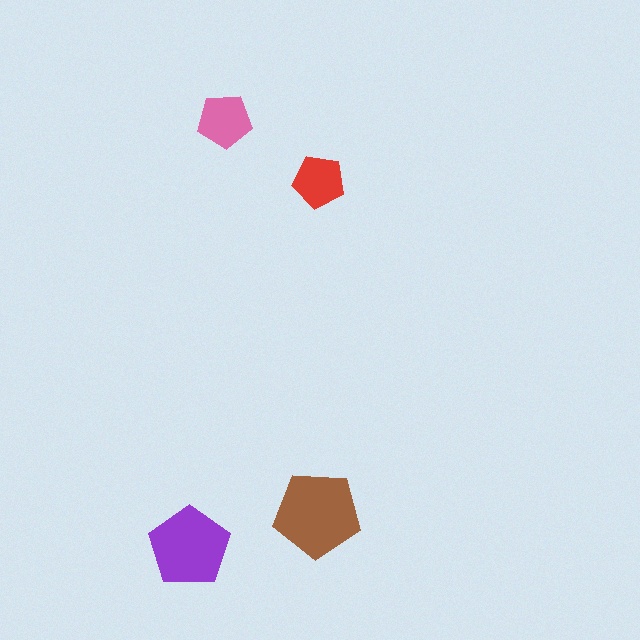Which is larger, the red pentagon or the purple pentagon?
The purple one.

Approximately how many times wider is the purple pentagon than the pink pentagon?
About 1.5 times wider.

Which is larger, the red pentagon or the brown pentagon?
The brown one.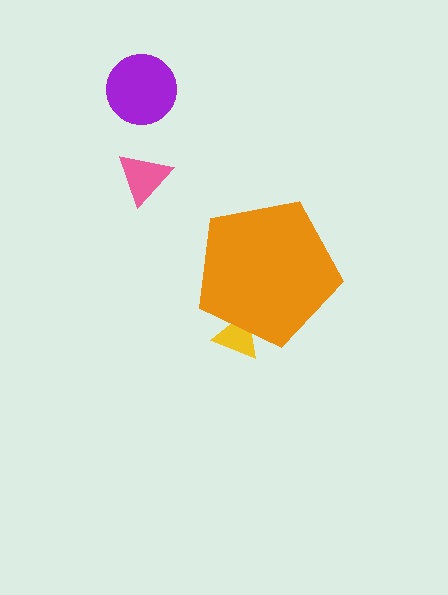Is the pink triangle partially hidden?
No, the pink triangle is fully visible.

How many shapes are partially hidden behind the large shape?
1 shape is partially hidden.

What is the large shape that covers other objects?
An orange pentagon.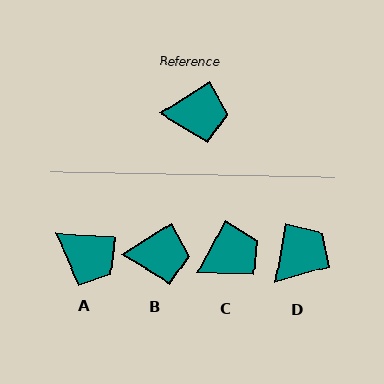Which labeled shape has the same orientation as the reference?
B.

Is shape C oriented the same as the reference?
No, it is off by about 29 degrees.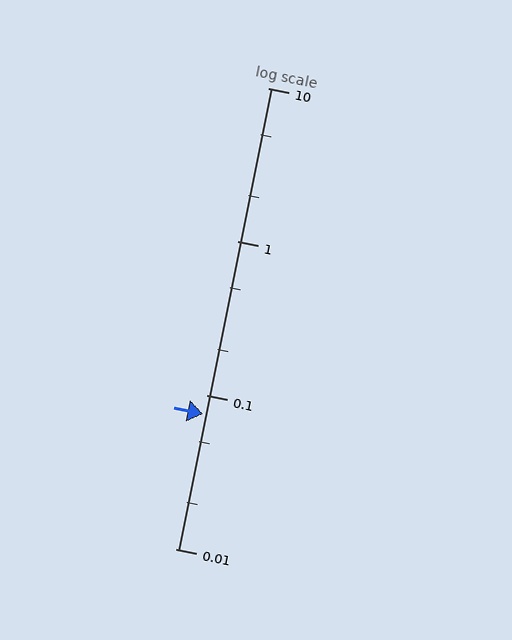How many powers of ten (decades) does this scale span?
The scale spans 3 decades, from 0.01 to 10.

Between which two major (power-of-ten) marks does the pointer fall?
The pointer is between 0.01 and 0.1.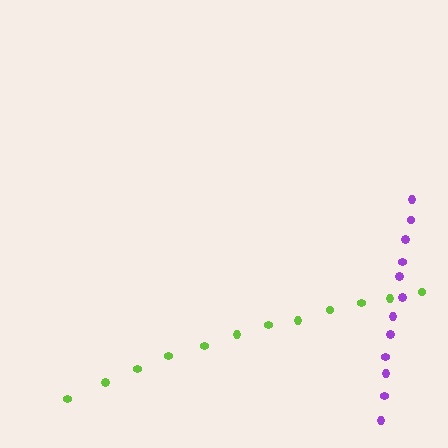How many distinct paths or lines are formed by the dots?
There are 2 distinct paths.